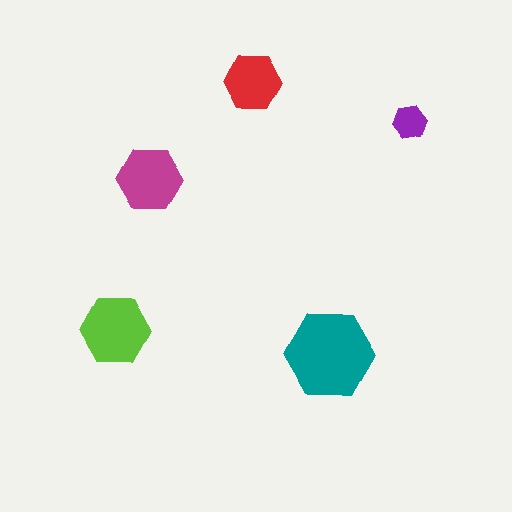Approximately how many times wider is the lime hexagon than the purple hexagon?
About 2 times wider.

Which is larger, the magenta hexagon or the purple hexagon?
The magenta one.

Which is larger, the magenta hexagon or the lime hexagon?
The lime one.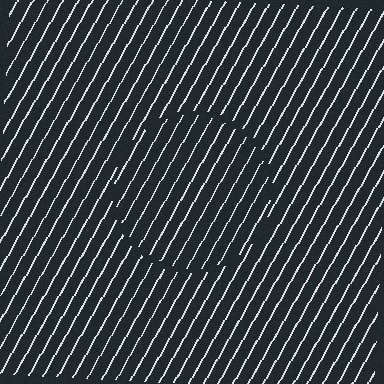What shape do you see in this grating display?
An illusory circle. The interior of the shape contains the same grating, shifted by half a period — the contour is defined by the phase discontinuity where line-ends from the inner and outer gratings abut.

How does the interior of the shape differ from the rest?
The interior of the shape contains the same grating, shifted by half a period — the contour is defined by the phase discontinuity where line-ends from the inner and outer gratings abut.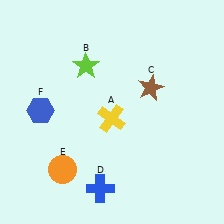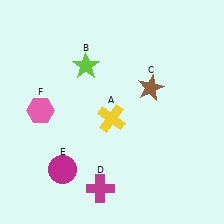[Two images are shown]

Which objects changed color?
D changed from blue to magenta. E changed from orange to magenta. F changed from blue to pink.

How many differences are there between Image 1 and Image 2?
There are 3 differences between the two images.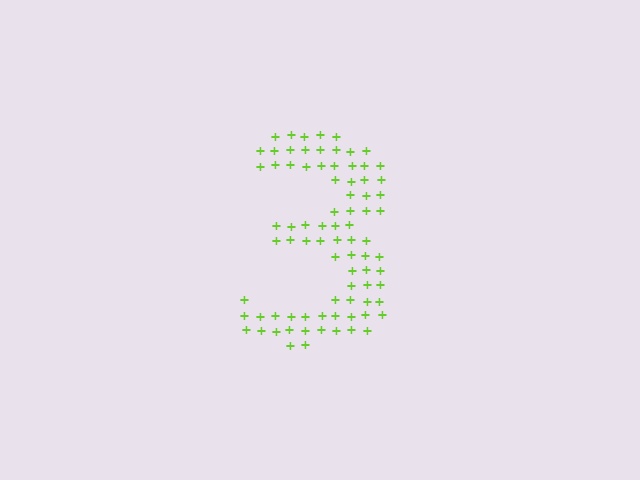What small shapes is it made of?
It is made of small plus signs.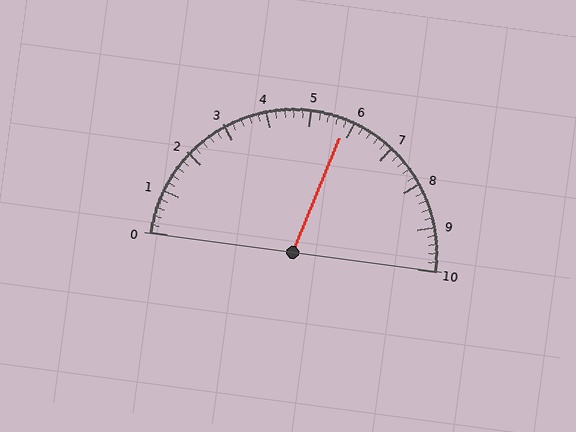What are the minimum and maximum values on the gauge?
The gauge ranges from 0 to 10.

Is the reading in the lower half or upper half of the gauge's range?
The reading is in the upper half of the range (0 to 10).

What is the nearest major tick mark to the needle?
The nearest major tick mark is 6.